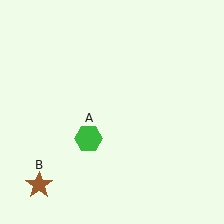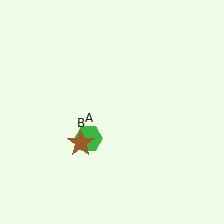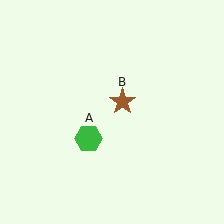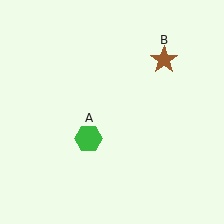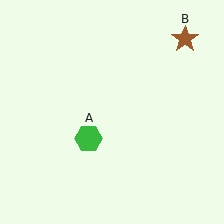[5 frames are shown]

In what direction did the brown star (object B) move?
The brown star (object B) moved up and to the right.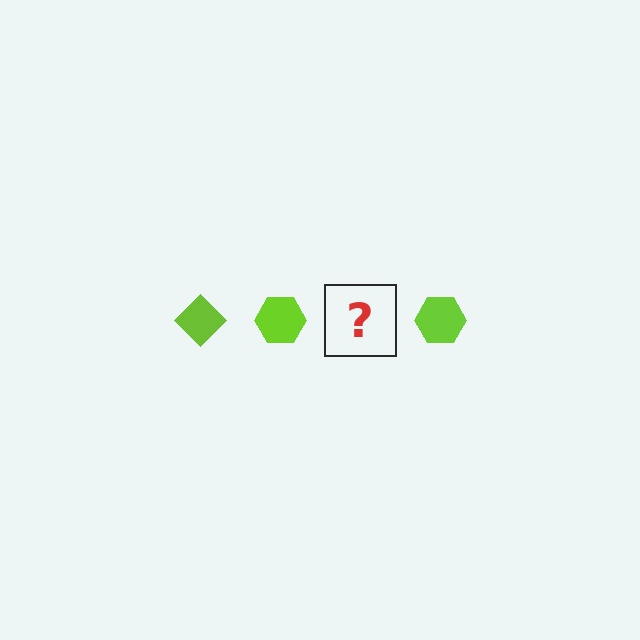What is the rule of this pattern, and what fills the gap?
The rule is that the pattern cycles through diamond, hexagon shapes in lime. The gap should be filled with a lime diamond.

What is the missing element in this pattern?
The missing element is a lime diamond.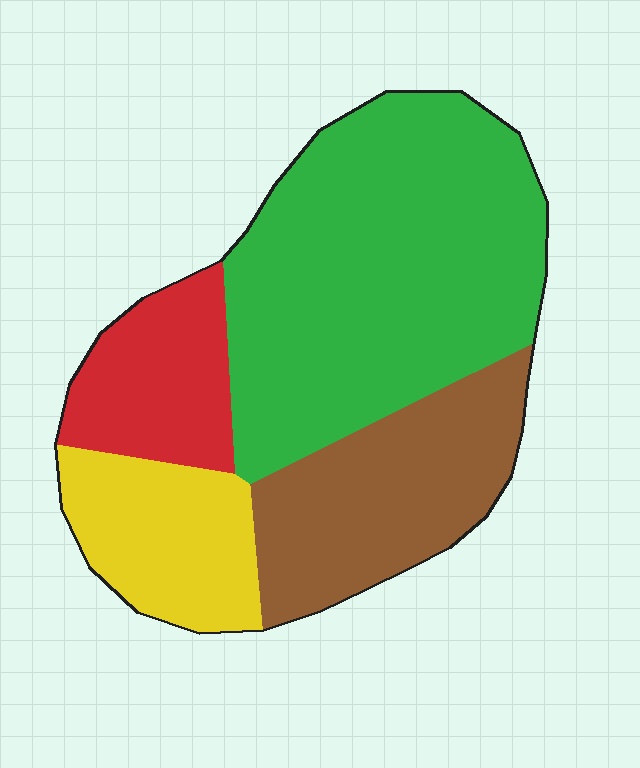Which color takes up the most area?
Green, at roughly 50%.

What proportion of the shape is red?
Red takes up less than a quarter of the shape.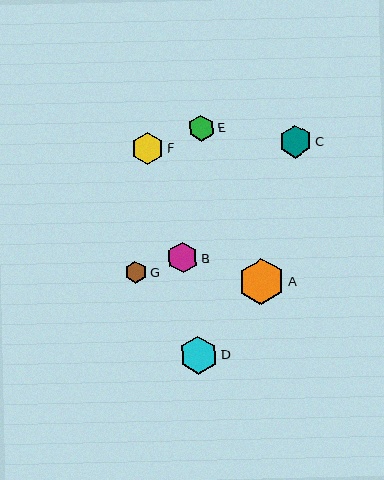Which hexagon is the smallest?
Hexagon G is the smallest with a size of approximately 22 pixels.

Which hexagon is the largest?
Hexagon A is the largest with a size of approximately 46 pixels.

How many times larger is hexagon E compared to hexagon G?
Hexagon E is approximately 1.2 times the size of hexagon G.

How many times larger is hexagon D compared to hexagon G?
Hexagon D is approximately 1.8 times the size of hexagon G.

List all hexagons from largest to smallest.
From largest to smallest: A, D, C, F, B, E, G.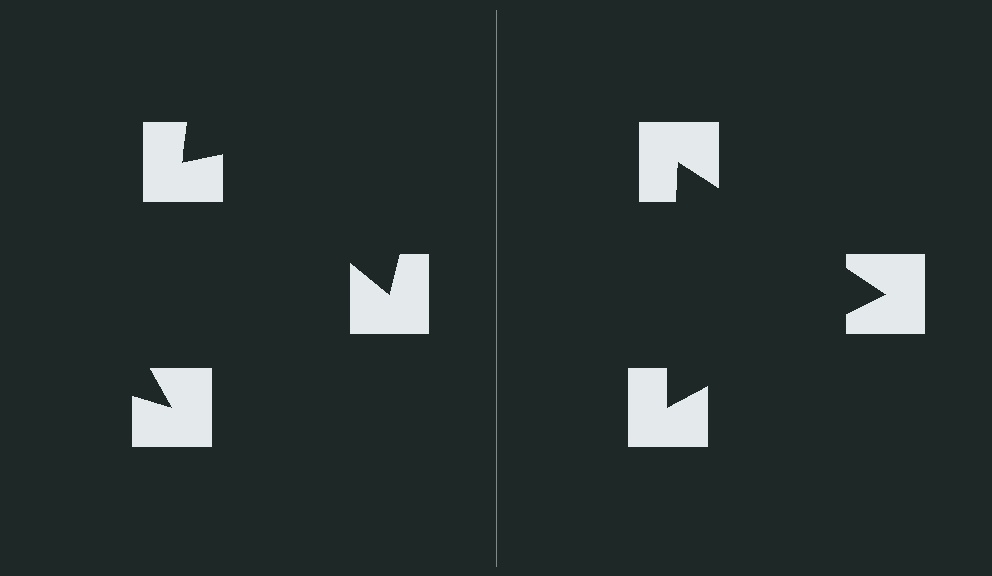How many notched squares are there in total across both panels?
6 — 3 on each side.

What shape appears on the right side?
An illusory triangle.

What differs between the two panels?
The notched squares are positioned identically on both sides; only the wedge orientations differ. On the right they align to a triangle; on the left they are misaligned.